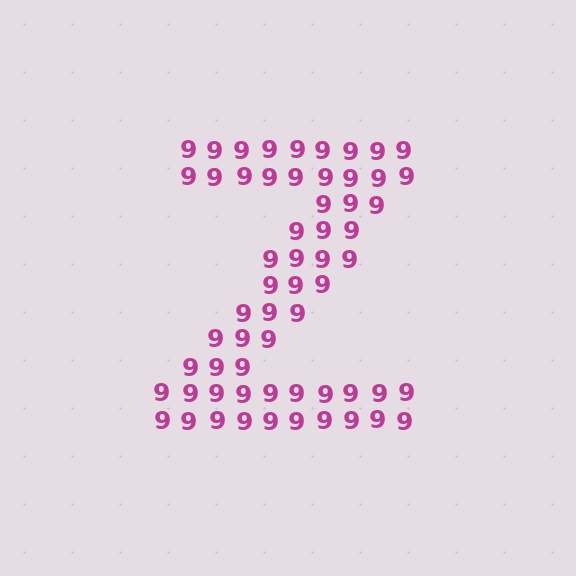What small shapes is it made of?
It is made of small digit 9's.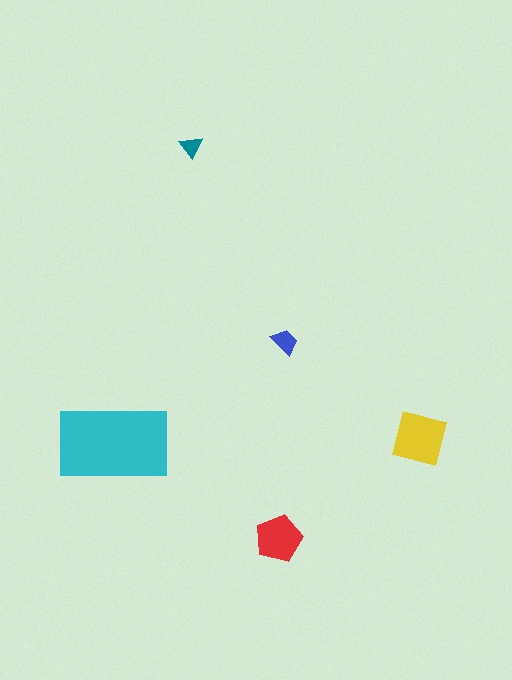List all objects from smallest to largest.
The teal triangle, the blue trapezoid, the red pentagon, the yellow square, the cyan rectangle.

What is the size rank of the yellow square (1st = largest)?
2nd.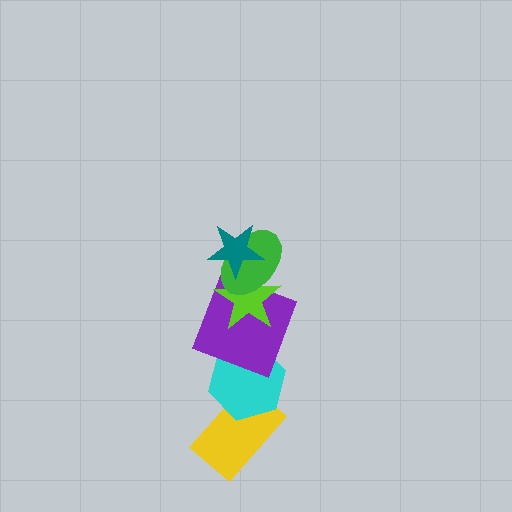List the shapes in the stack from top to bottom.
From top to bottom: the teal star, the green ellipse, the lime star, the purple square, the cyan hexagon, the yellow rectangle.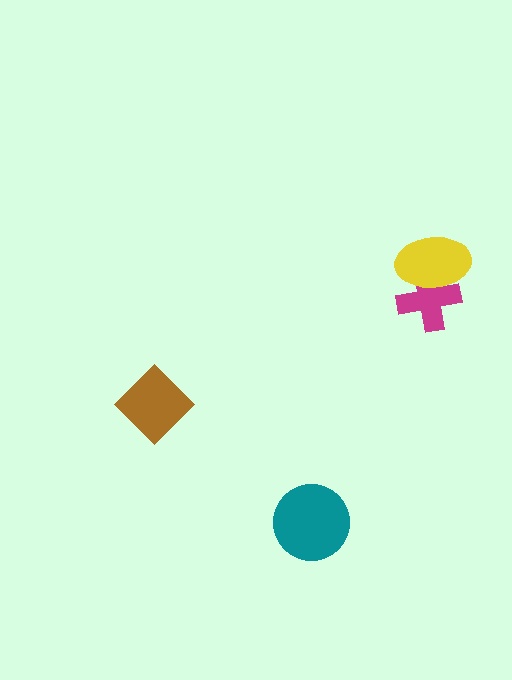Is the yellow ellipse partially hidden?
No, no other shape covers it.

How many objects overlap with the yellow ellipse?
1 object overlaps with the yellow ellipse.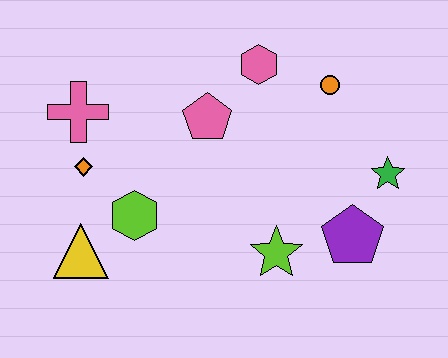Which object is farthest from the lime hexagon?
The green star is farthest from the lime hexagon.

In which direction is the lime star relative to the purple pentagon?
The lime star is to the left of the purple pentagon.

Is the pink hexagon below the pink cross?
No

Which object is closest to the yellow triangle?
The lime hexagon is closest to the yellow triangle.